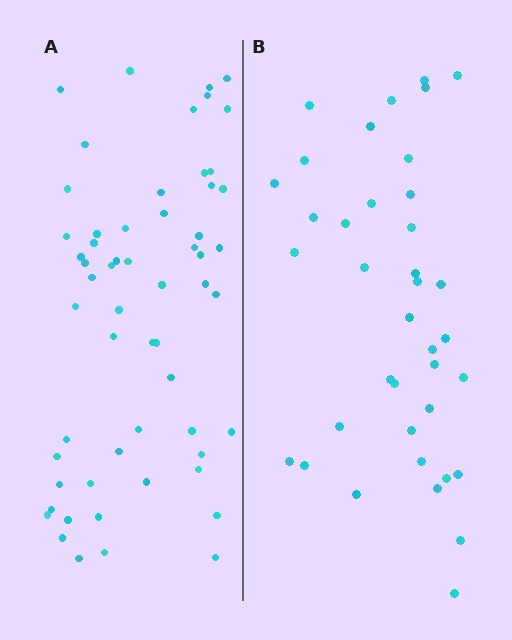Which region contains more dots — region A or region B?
Region A (the left region) has more dots.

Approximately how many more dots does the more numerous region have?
Region A has approximately 20 more dots than region B.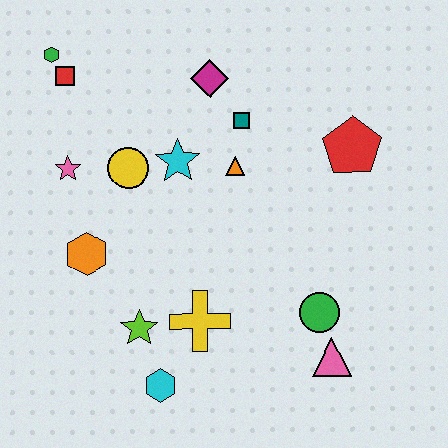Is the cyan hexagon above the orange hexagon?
No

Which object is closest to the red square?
The green hexagon is closest to the red square.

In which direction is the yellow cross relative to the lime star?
The yellow cross is to the right of the lime star.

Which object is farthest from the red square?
The pink triangle is farthest from the red square.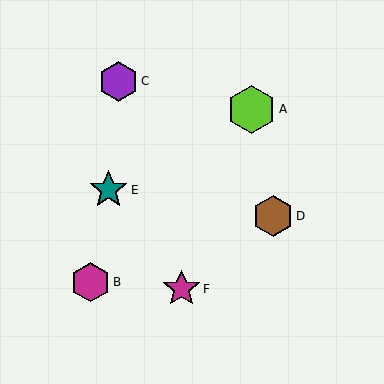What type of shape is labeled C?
Shape C is a purple hexagon.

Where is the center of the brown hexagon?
The center of the brown hexagon is at (273, 216).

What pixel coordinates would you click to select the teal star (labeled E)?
Click at (109, 190) to select the teal star E.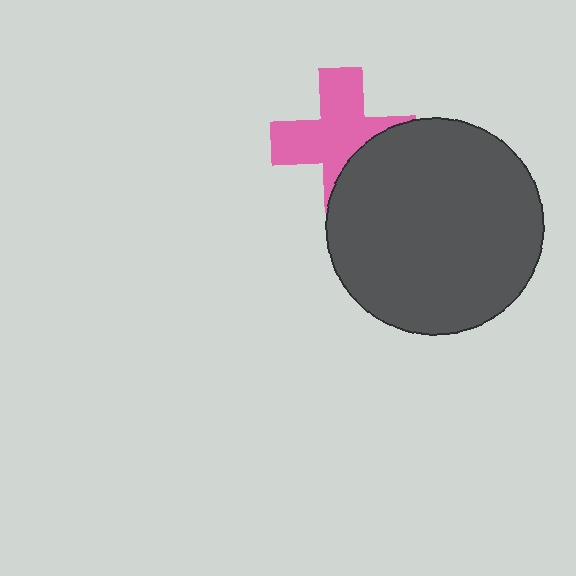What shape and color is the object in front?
The object in front is a dark gray circle.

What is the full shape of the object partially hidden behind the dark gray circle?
The partially hidden object is a pink cross.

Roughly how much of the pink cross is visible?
Most of it is visible (roughly 67%).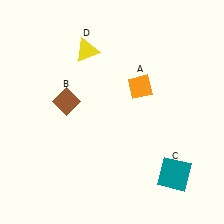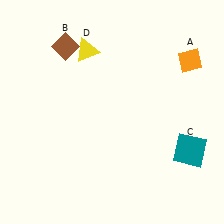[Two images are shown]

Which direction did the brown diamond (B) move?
The brown diamond (B) moved up.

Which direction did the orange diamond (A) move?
The orange diamond (A) moved right.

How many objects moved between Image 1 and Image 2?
3 objects moved between the two images.